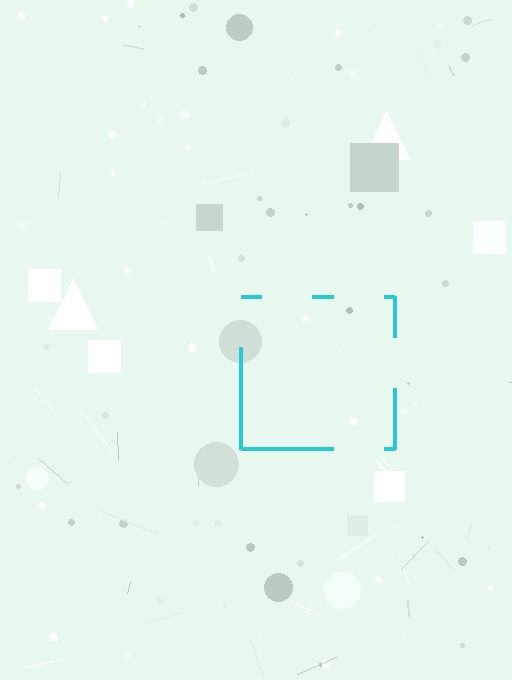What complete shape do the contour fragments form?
The contour fragments form a square.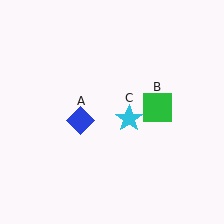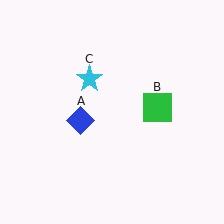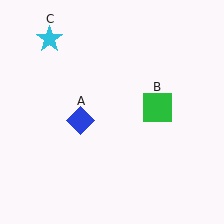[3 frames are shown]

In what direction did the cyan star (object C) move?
The cyan star (object C) moved up and to the left.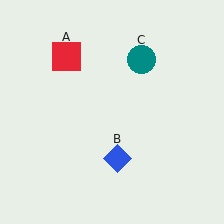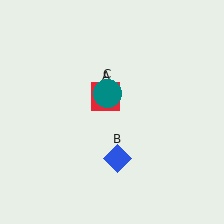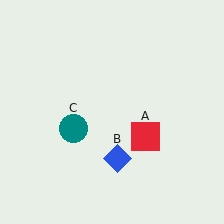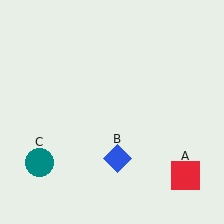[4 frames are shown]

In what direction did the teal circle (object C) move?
The teal circle (object C) moved down and to the left.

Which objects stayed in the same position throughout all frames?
Blue diamond (object B) remained stationary.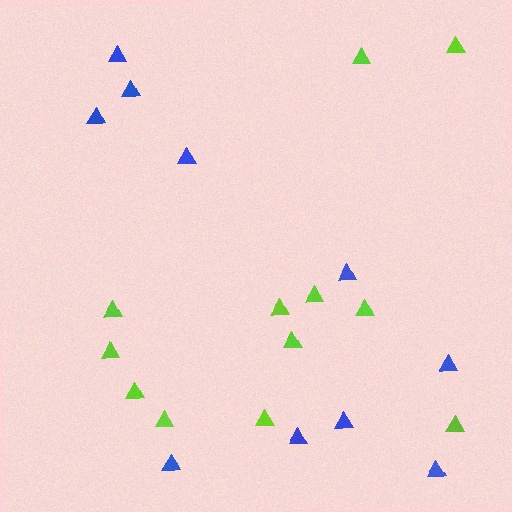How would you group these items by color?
There are 2 groups: one group of blue triangles (10) and one group of lime triangles (12).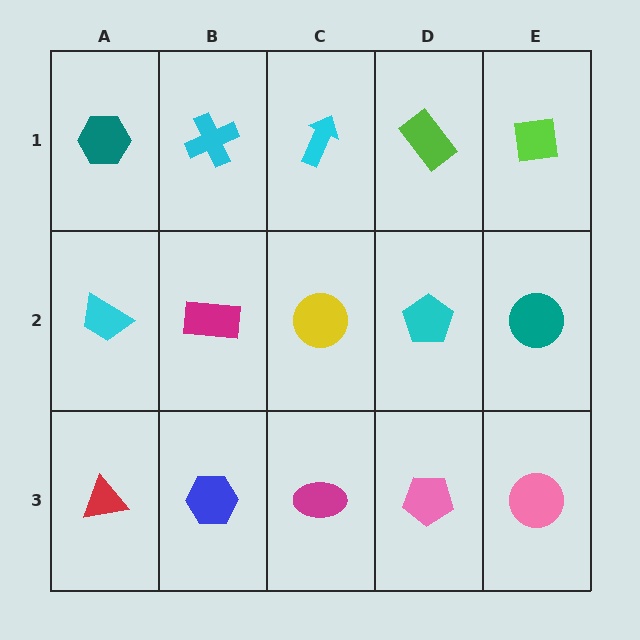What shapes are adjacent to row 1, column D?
A cyan pentagon (row 2, column D), a cyan arrow (row 1, column C), a lime square (row 1, column E).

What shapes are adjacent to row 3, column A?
A cyan trapezoid (row 2, column A), a blue hexagon (row 3, column B).